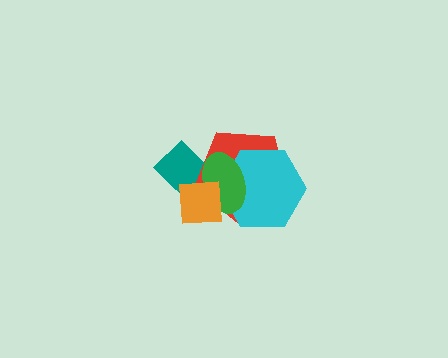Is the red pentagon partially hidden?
Yes, it is partially covered by another shape.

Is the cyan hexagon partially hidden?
Yes, it is partially covered by another shape.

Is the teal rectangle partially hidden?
Yes, it is partially covered by another shape.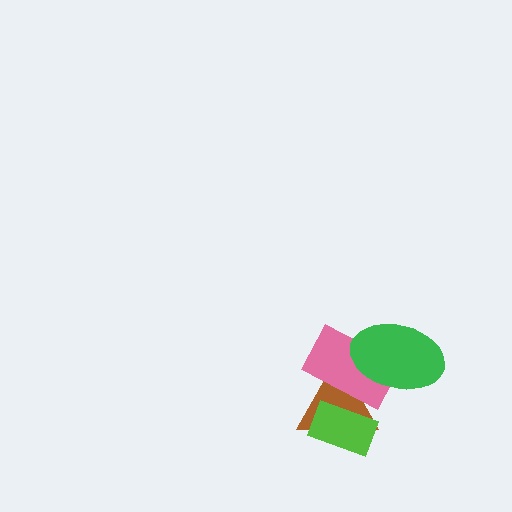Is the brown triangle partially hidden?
Yes, it is partially covered by another shape.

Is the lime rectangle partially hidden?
No, no other shape covers it.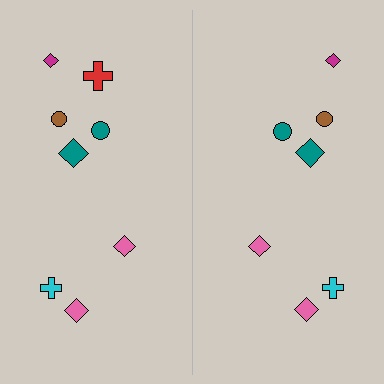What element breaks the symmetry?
A red cross is missing from the right side.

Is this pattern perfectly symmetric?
No, the pattern is not perfectly symmetric. A red cross is missing from the right side.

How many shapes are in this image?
There are 15 shapes in this image.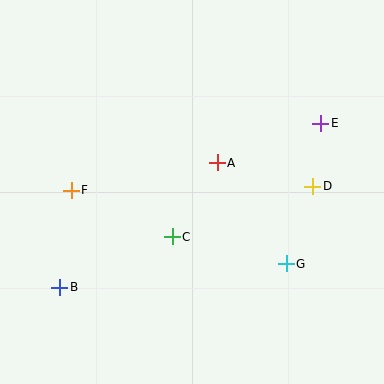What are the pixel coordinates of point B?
Point B is at (60, 287).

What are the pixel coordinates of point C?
Point C is at (172, 237).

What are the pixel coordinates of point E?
Point E is at (321, 123).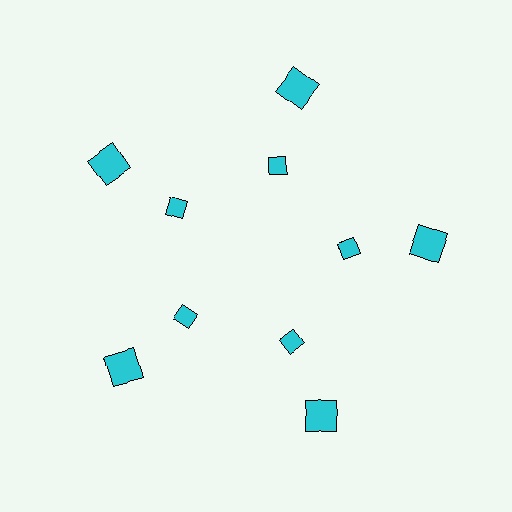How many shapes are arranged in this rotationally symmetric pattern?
There are 10 shapes, arranged in 5 groups of 2.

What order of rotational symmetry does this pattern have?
This pattern has 5-fold rotational symmetry.